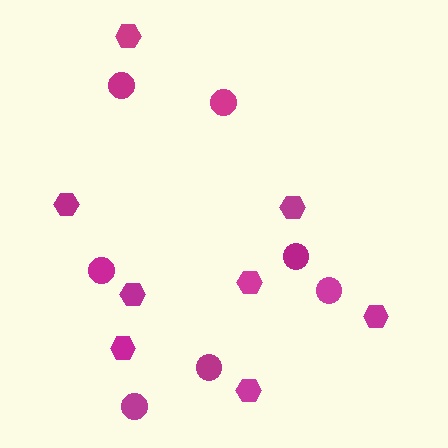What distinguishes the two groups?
There are 2 groups: one group of hexagons (8) and one group of circles (7).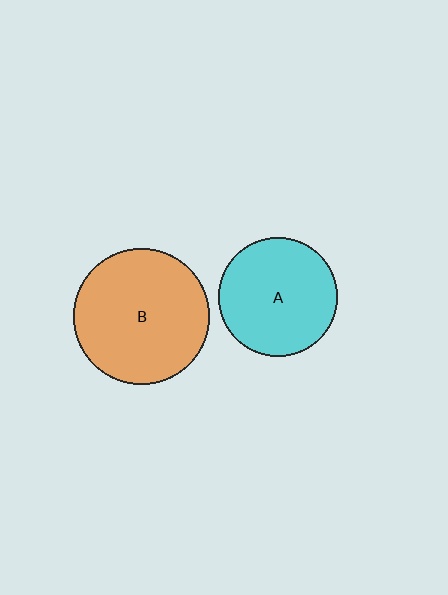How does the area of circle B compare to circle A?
Approximately 1.3 times.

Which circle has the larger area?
Circle B (orange).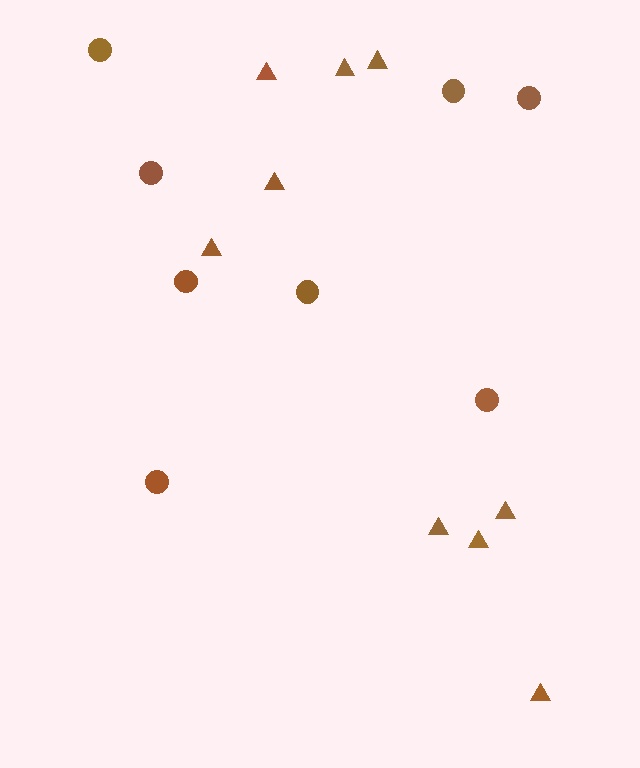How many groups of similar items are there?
There are 2 groups: one group of circles (8) and one group of triangles (9).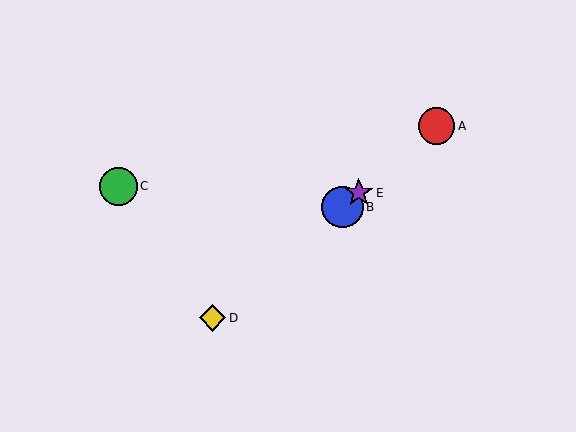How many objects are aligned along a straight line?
4 objects (A, B, D, E) are aligned along a straight line.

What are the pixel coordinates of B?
Object B is at (342, 207).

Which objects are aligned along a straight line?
Objects A, B, D, E are aligned along a straight line.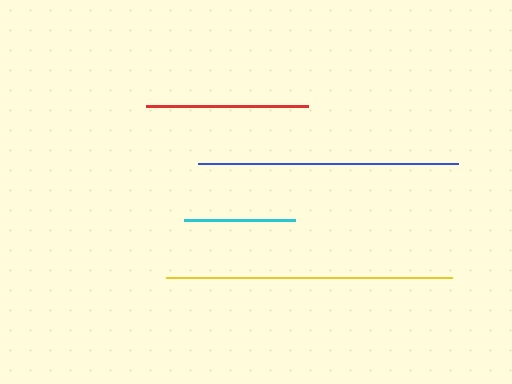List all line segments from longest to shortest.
From longest to shortest: yellow, blue, red, cyan.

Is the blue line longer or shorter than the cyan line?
The blue line is longer than the cyan line.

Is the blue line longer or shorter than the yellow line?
The yellow line is longer than the blue line.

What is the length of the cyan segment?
The cyan segment is approximately 111 pixels long.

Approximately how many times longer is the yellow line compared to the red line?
The yellow line is approximately 1.8 times the length of the red line.